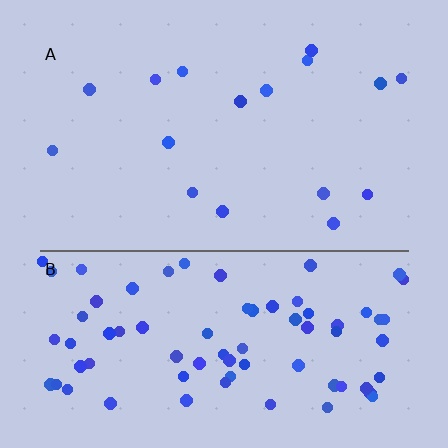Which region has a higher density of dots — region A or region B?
B (the bottom).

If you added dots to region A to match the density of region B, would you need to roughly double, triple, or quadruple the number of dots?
Approximately quadruple.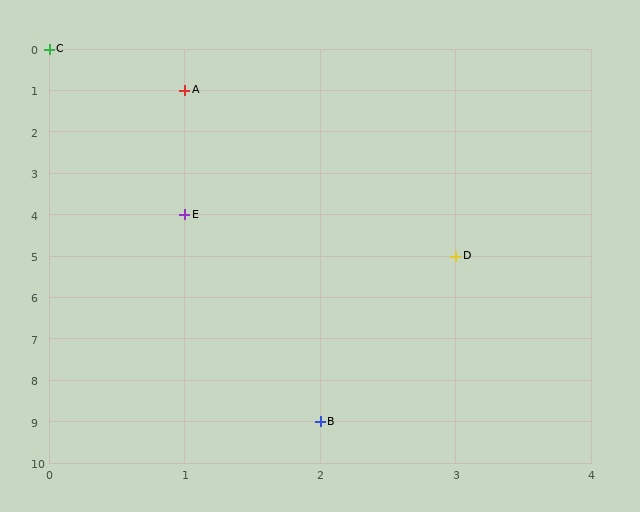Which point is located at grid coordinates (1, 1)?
Point A is at (1, 1).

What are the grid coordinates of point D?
Point D is at grid coordinates (3, 5).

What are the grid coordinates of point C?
Point C is at grid coordinates (0, 0).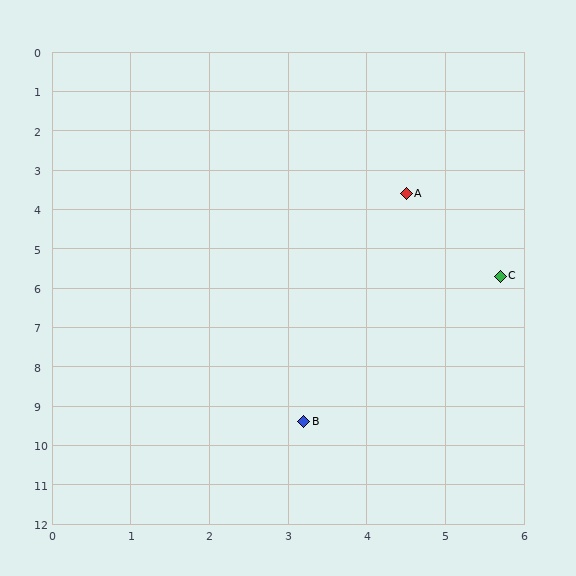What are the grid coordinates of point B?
Point B is at approximately (3.2, 9.4).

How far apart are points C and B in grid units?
Points C and B are about 4.5 grid units apart.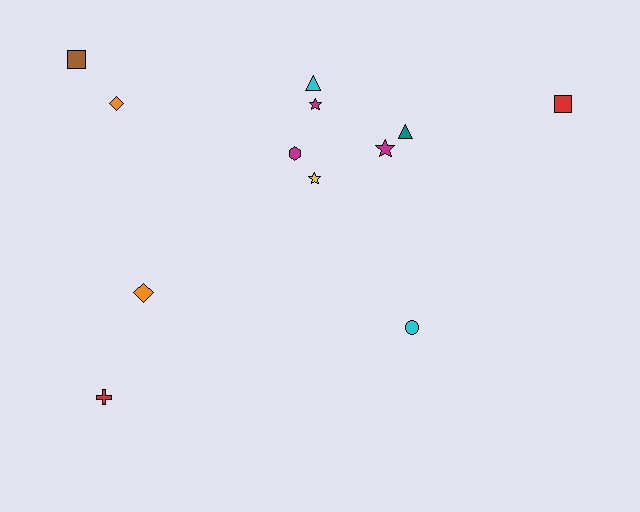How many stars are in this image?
There are 3 stars.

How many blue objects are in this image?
There are no blue objects.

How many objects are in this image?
There are 12 objects.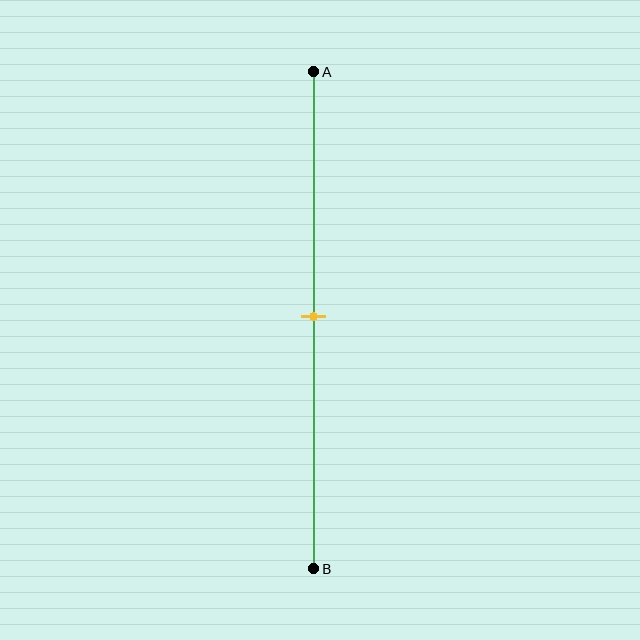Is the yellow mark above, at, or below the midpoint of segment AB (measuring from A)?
The yellow mark is approximately at the midpoint of segment AB.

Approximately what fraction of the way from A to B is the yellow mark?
The yellow mark is approximately 50% of the way from A to B.